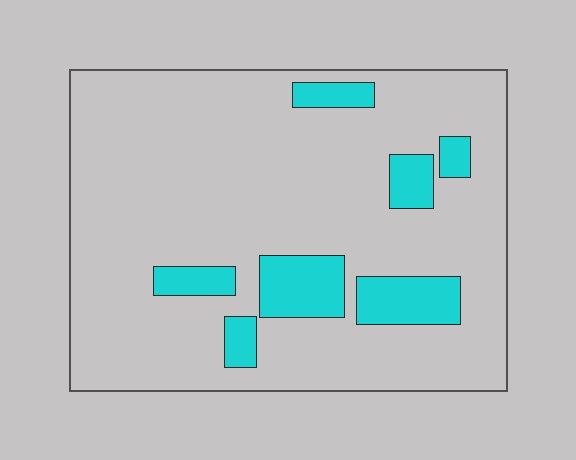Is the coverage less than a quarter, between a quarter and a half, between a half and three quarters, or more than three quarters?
Less than a quarter.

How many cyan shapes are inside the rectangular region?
7.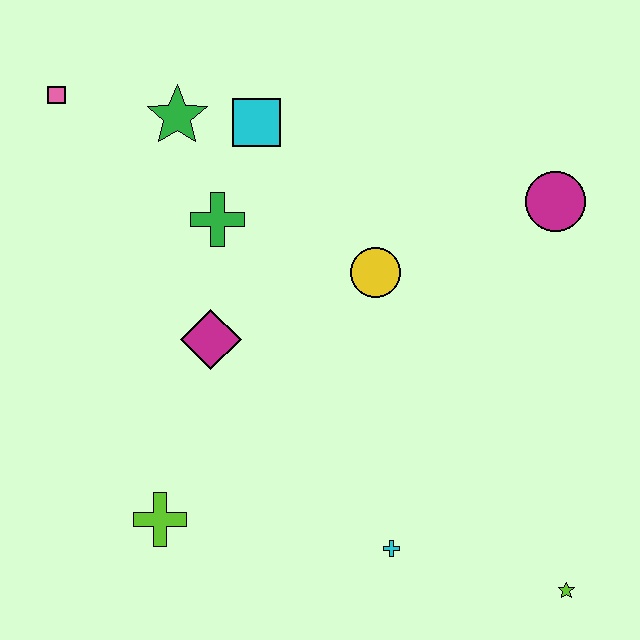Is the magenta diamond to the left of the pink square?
No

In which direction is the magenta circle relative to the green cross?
The magenta circle is to the right of the green cross.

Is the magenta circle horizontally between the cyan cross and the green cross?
No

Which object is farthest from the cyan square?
The lime star is farthest from the cyan square.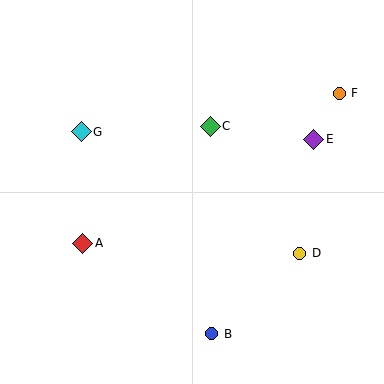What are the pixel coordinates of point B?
Point B is at (212, 334).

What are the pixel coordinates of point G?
Point G is at (81, 132).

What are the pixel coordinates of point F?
Point F is at (339, 93).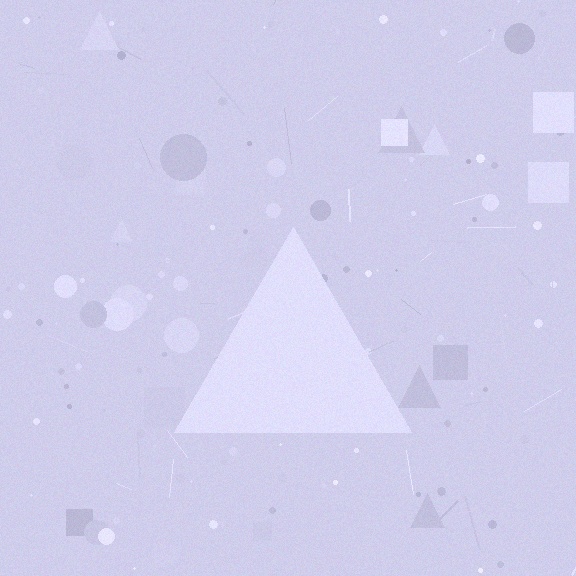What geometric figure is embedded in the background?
A triangle is embedded in the background.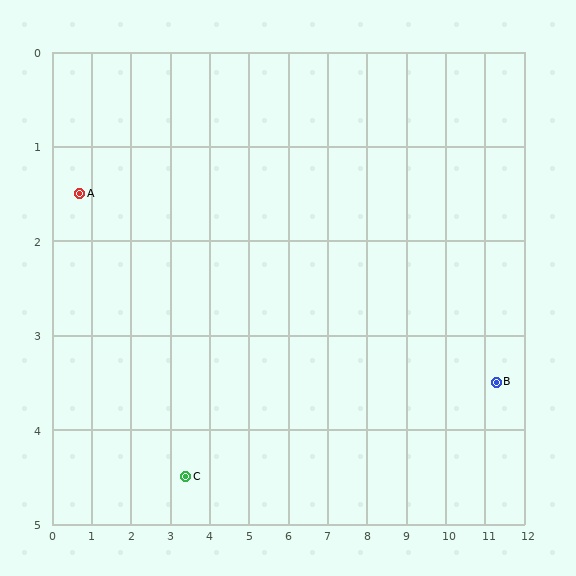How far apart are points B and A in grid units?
Points B and A are about 10.8 grid units apart.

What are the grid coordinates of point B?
Point B is at approximately (11.3, 3.5).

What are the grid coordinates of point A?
Point A is at approximately (0.7, 1.5).